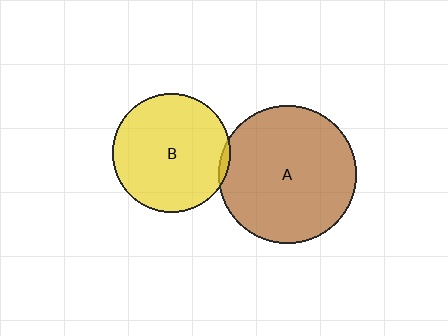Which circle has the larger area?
Circle A (brown).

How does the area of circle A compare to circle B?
Approximately 1.4 times.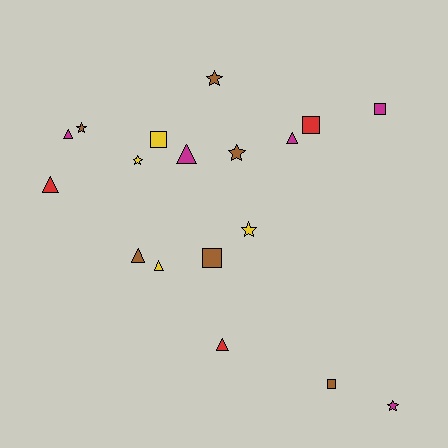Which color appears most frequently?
Brown, with 6 objects.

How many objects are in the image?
There are 18 objects.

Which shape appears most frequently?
Triangle, with 7 objects.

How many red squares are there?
There is 1 red square.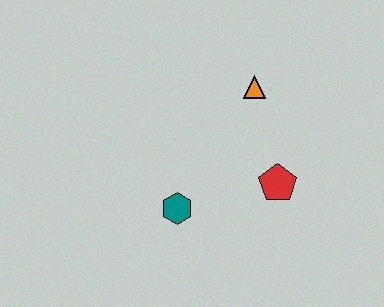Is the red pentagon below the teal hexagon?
No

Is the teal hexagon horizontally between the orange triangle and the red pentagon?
No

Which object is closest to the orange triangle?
The red pentagon is closest to the orange triangle.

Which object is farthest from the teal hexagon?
The orange triangle is farthest from the teal hexagon.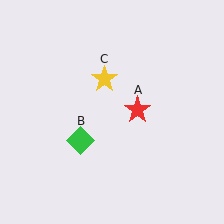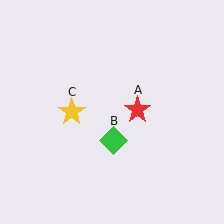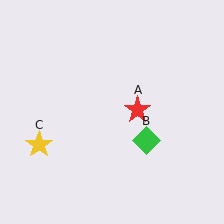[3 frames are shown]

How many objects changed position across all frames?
2 objects changed position: green diamond (object B), yellow star (object C).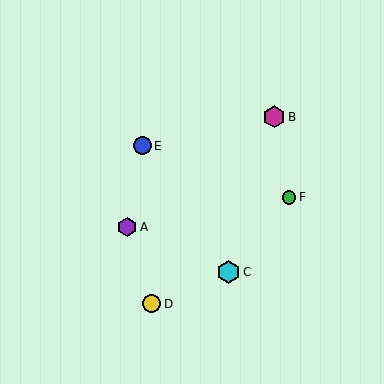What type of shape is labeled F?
Shape F is a green circle.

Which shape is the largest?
The cyan hexagon (labeled C) is the largest.